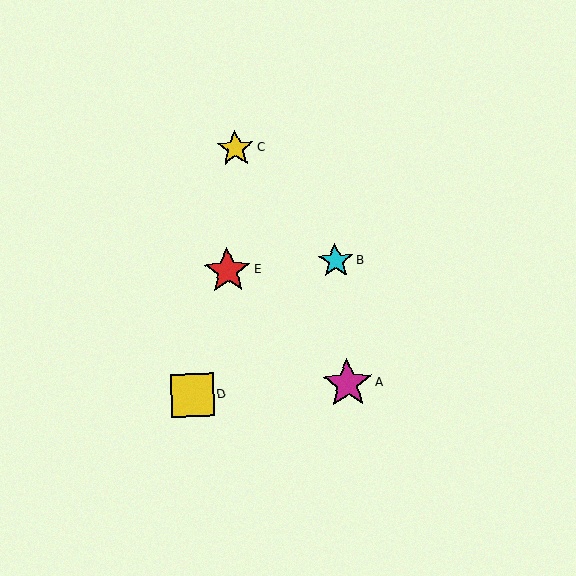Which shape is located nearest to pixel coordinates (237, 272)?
The red star (labeled E) at (227, 271) is nearest to that location.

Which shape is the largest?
The magenta star (labeled A) is the largest.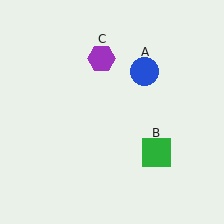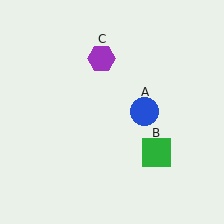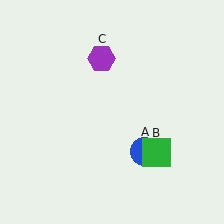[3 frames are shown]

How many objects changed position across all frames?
1 object changed position: blue circle (object A).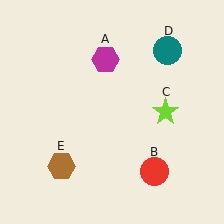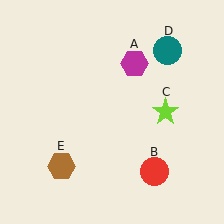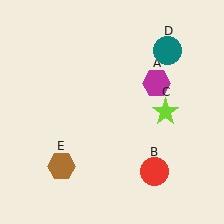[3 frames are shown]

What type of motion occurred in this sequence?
The magenta hexagon (object A) rotated clockwise around the center of the scene.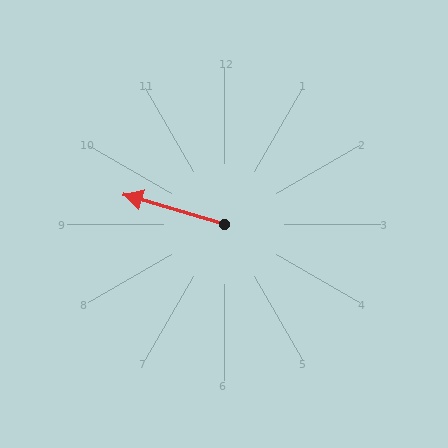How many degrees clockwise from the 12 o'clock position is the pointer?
Approximately 287 degrees.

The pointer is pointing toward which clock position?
Roughly 10 o'clock.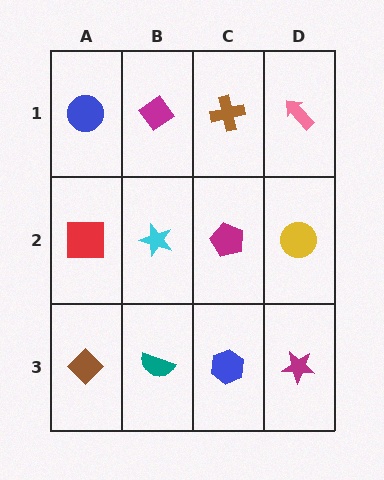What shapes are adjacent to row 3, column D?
A yellow circle (row 2, column D), a blue hexagon (row 3, column C).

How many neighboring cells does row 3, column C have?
3.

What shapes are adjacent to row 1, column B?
A cyan star (row 2, column B), a blue circle (row 1, column A), a brown cross (row 1, column C).